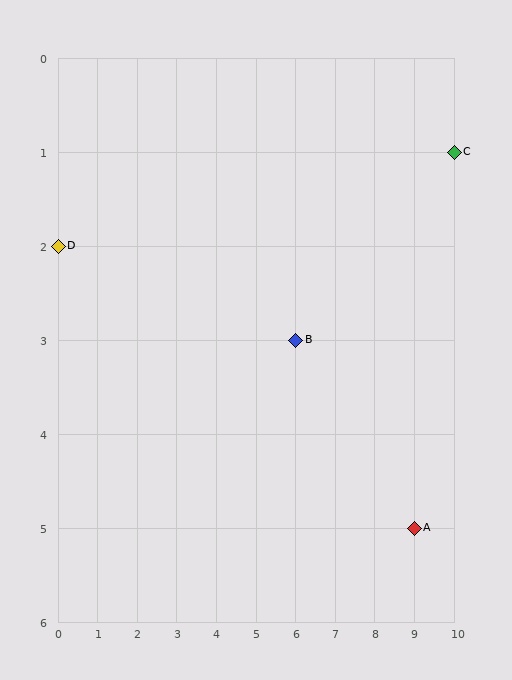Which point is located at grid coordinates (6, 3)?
Point B is at (6, 3).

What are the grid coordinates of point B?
Point B is at grid coordinates (6, 3).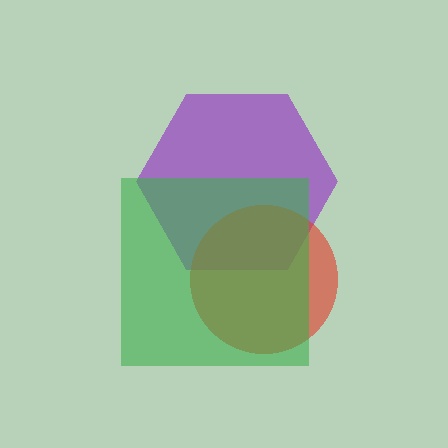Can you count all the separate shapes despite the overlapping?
Yes, there are 3 separate shapes.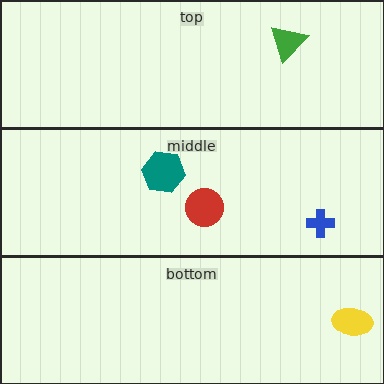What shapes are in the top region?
The green triangle.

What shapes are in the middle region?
The teal hexagon, the blue cross, the red circle.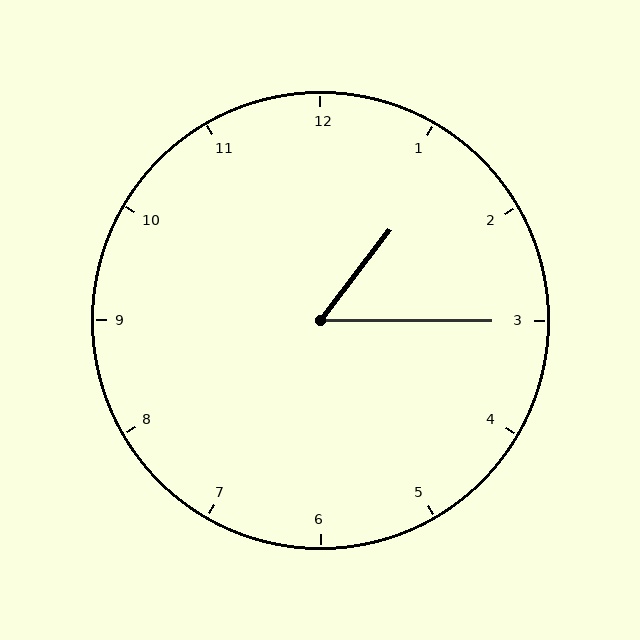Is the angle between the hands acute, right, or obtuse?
It is acute.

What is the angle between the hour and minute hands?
Approximately 52 degrees.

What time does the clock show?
1:15.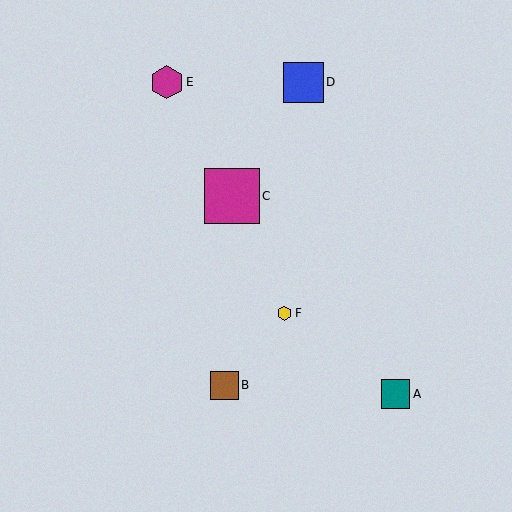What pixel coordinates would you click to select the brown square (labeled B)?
Click at (224, 385) to select the brown square B.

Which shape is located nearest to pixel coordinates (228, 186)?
The magenta square (labeled C) at (232, 196) is nearest to that location.